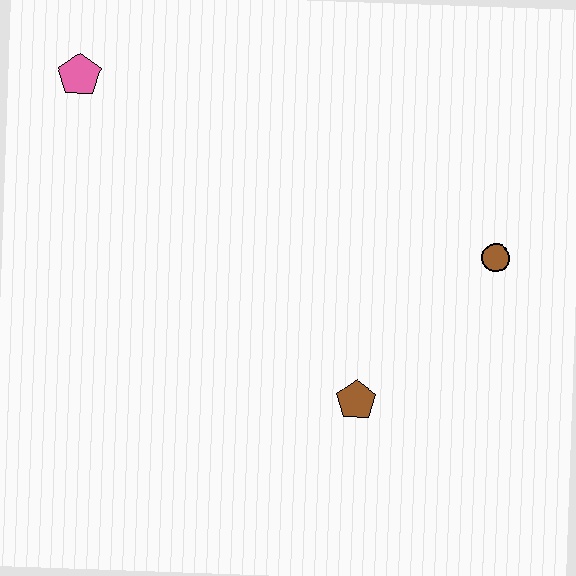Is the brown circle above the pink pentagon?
No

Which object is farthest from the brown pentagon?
The pink pentagon is farthest from the brown pentagon.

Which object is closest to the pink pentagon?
The brown pentagon is closest to the pink pentagon.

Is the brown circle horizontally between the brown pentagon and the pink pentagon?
No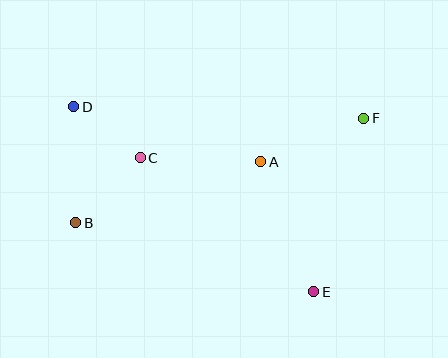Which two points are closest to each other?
Points C and D are closest to each other.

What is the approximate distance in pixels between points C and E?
The distance between C and E is approximately 220 pixels.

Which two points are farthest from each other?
Points B and F are farthest from each other.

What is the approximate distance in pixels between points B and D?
The distance between B and D is approximately 116 pixels.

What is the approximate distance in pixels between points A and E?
The distance between A and E is approximately 141 pixels.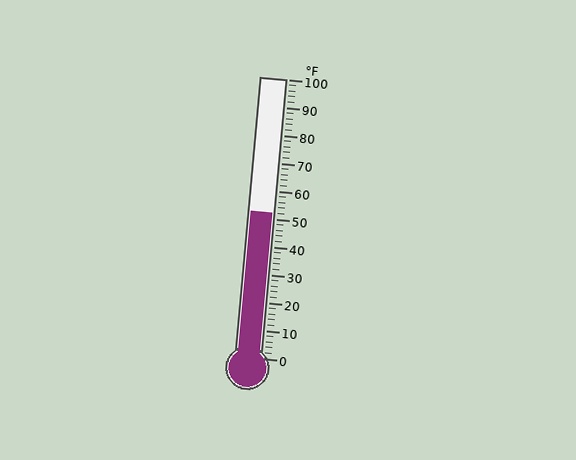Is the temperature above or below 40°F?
The temperature is above 40°F.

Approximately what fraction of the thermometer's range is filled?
The thermometer is filled to approximately 50% of its range.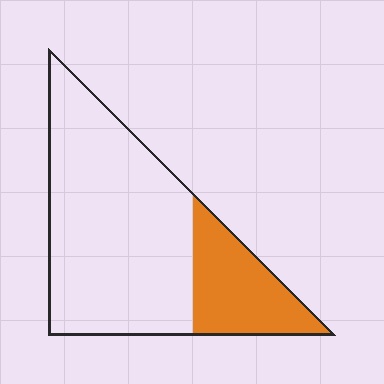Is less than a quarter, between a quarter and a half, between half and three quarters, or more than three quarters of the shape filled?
Less than a quarter.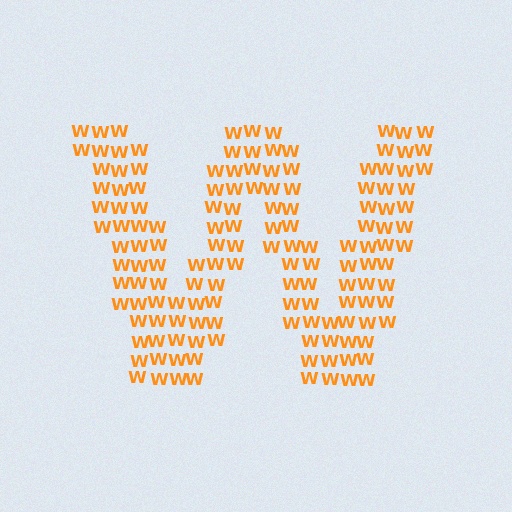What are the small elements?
The small elements are letter W's.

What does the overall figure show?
The overall figure shows the letter W.